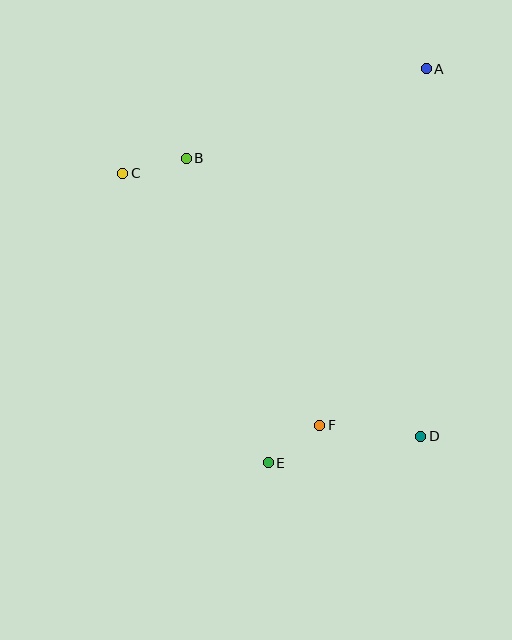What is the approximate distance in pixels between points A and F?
The distance between A and F is approximately 372 pixels.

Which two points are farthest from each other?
Points A and E are farthest from each other.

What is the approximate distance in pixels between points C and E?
The distance between C and E is approximately 324 pixels.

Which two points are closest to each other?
Points E and F are closest to each other.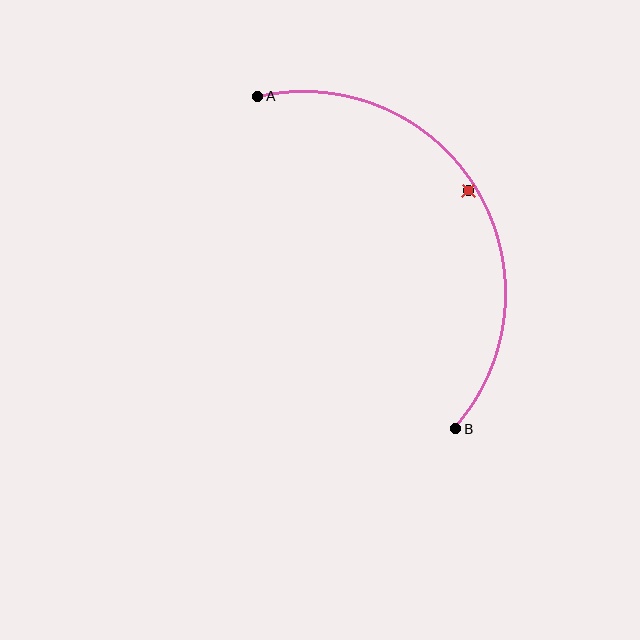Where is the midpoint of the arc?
The arc midpoint is the point on the curve farthest from the straight line joining A and B. It sits to the right of that line.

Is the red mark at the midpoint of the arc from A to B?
No — the red mark does not lie on the arc at all. It sits slightly inside the curve.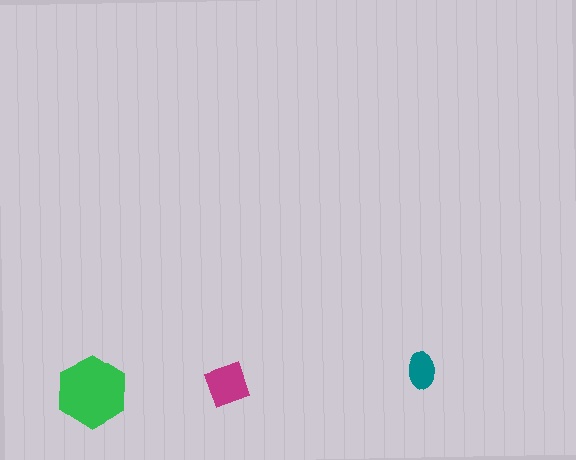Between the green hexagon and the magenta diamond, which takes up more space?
The green hexagon.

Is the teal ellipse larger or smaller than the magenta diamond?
Smaller.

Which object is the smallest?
The teal ellipse.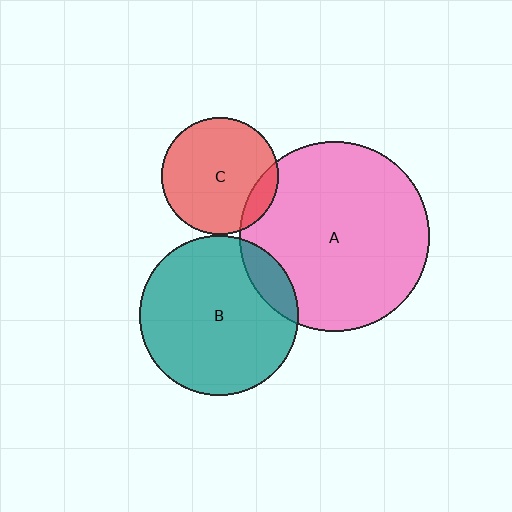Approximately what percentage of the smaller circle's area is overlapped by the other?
Approximately 10%.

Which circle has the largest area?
Circle A (pink).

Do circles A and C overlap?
Yes.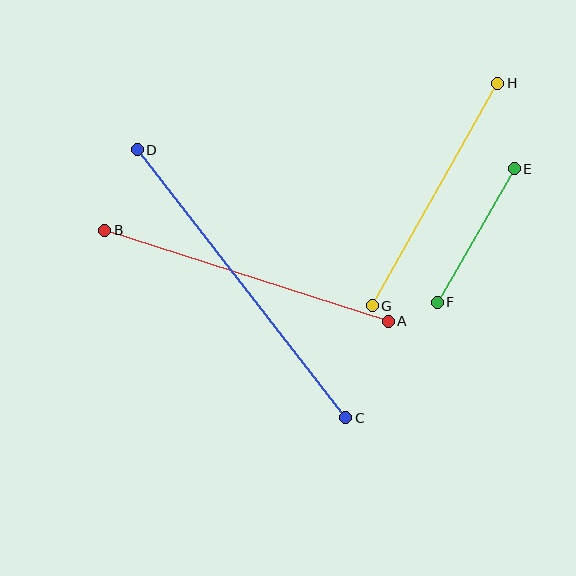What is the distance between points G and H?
The distance is approximately 256 pixels.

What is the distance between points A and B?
The distance is approximately 298 pixels.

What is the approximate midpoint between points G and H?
The midpoint is at approximately (435, 194) pixels.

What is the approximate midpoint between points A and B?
The midpoint is at approximately (246, 276) pixels.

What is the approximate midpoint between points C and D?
The midpoint is at approximately (241, 284) pixels.